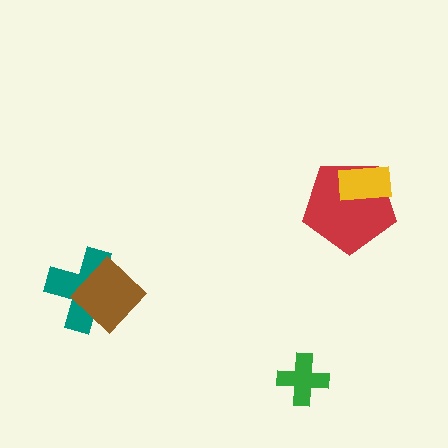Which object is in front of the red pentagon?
The yellow rectangle is in front of the red pentagon.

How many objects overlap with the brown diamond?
1 object overlaps with the brown diamond.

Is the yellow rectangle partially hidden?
No, no other shape covers it.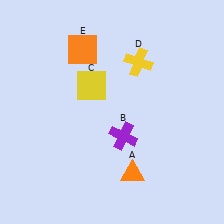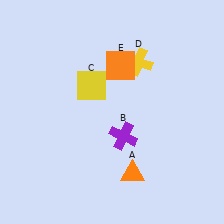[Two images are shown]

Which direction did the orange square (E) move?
The orange square (E) moved right.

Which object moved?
The orange square (E) moved right.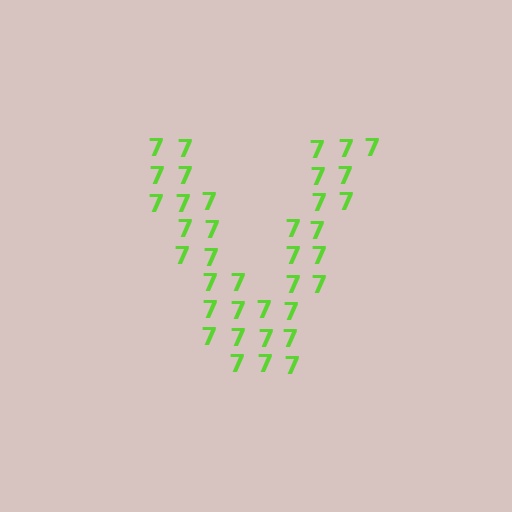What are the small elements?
The small elements are digit 7's.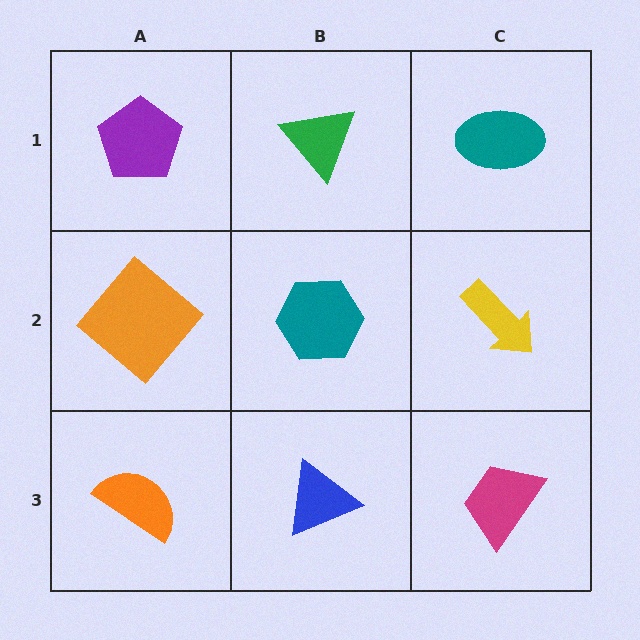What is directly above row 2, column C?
A teal ellipse.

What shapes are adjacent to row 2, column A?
A purple pentagon (row 1, column A), an orange semicircle (row 3, column A), a teal hexagon (row 2, column B).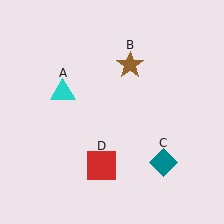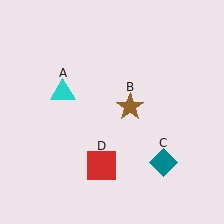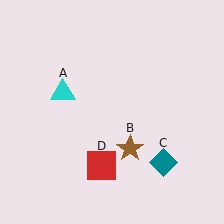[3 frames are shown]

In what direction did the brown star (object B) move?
The brown star (object B) moved down.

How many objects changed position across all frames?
1 object changed position: brown star (object B).